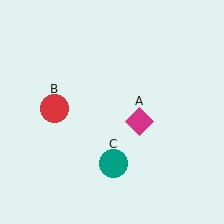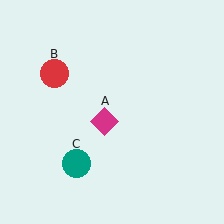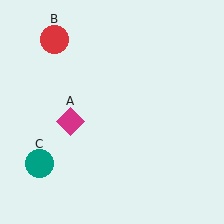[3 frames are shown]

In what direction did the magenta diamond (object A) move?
The magenta diamond (object A) moved left.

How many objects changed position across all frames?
3 objects changed position: magenta diamond (object A), red circle (object B), teal circle (object C).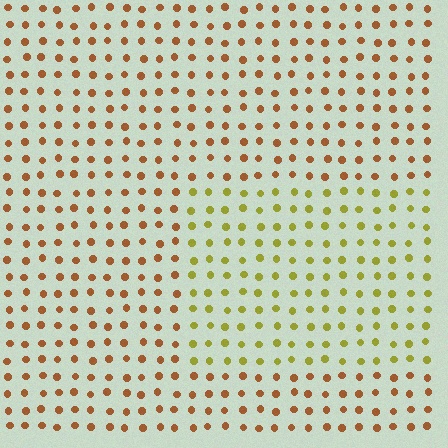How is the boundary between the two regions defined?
The boundary is defined purely by a slight shift in hue (about 42 degrees). Spacing, size, and orientation are identical on both sides.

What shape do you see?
I see a rectangle.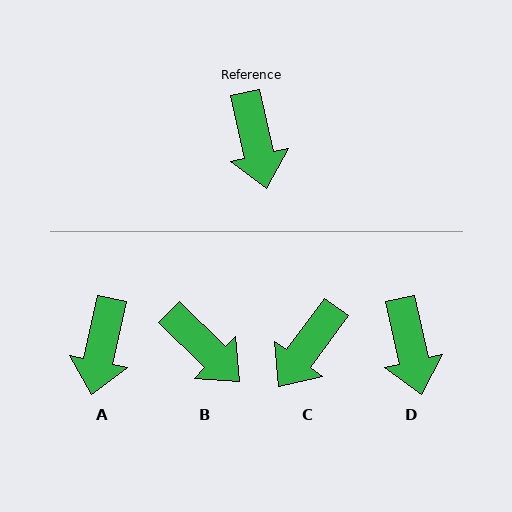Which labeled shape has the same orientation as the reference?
D.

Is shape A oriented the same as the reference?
No, it is off by about 24 degrees.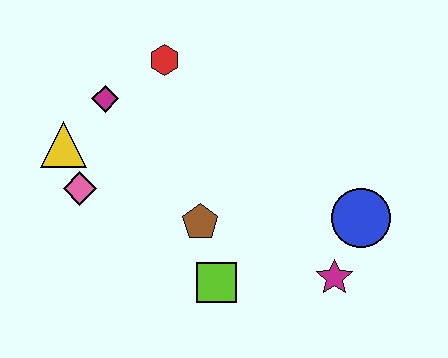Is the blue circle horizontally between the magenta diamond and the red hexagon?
No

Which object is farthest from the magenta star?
The yellow triangle is farthest from the magenta star.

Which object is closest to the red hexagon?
The magenta diamond is closest to the red hexagon.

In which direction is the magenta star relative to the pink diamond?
The magenta star is to the right of the pink diamond.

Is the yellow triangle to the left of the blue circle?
Yes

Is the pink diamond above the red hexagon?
No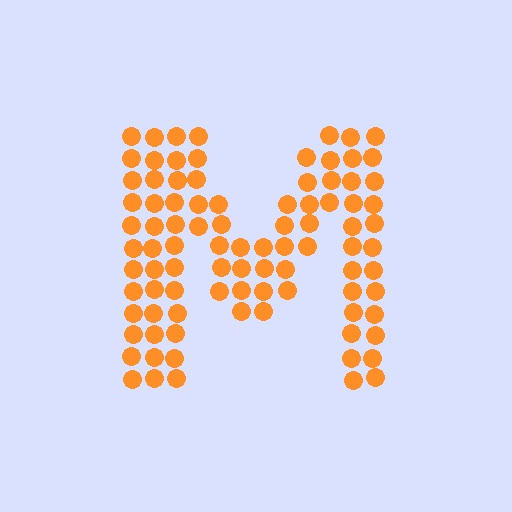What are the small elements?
The small elements are circles.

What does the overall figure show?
The overall figure shows the letter M.